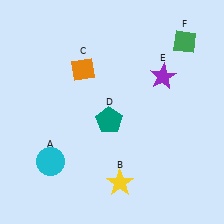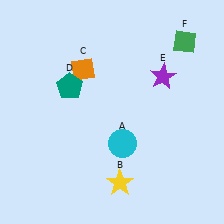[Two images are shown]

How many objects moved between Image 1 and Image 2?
2 objects moved between the two images.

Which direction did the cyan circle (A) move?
The cyan circle (A) moved right.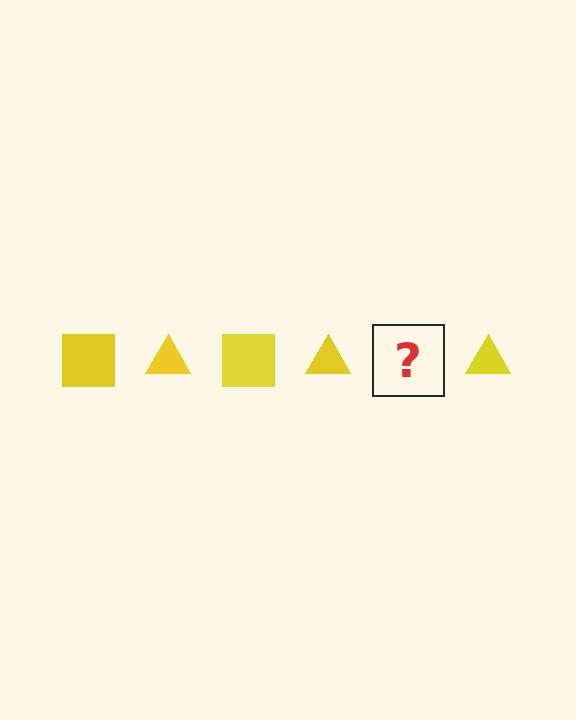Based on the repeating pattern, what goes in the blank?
The blank should be a yellow square.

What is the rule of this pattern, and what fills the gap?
The rule is that the pattern cycles through square, triangle shapes in yellow. The gap should be filled with a yellow square.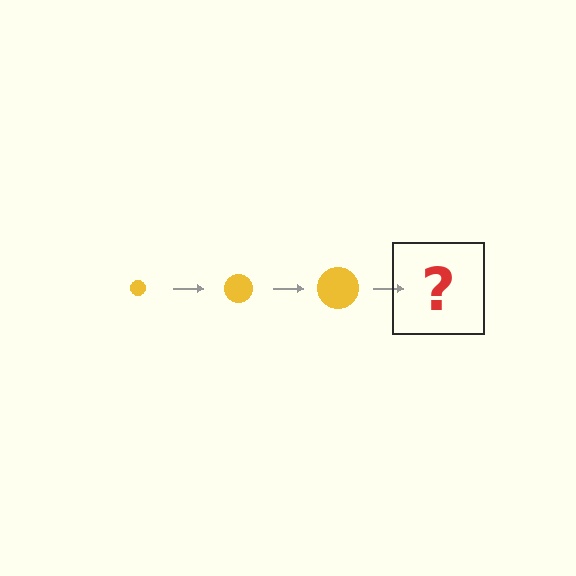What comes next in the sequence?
The next element should be a yellow circle, larger than the previous one.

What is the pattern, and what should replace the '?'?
The pattern is that the circle gets progressively larger each step. The '?' should be a yellow circle, larger than the previous one.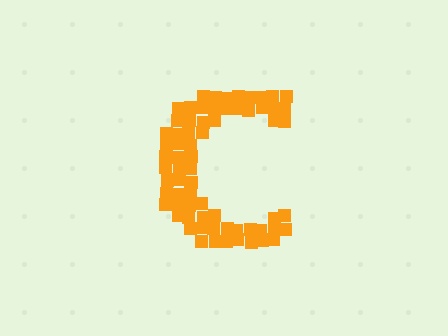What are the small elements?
The small elements are squares.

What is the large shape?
The large shape is the letter C.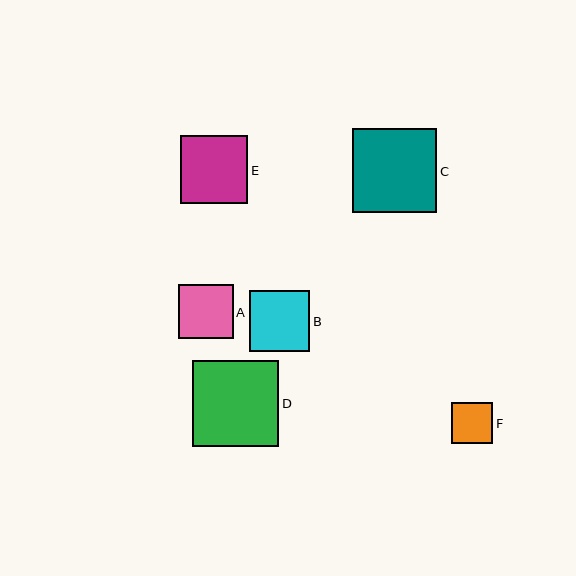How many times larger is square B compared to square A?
Square B is approximately 1.1 times the size of square A.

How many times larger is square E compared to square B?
Square E is approximately 1.1 times the size of square B.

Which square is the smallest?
Square F is the smallest with a size of approximately 41 pixels.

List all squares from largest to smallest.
From largest to smallest: D, C, E, B, A, F.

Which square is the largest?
Square D is the largest with a size of approximately 86 pixels.